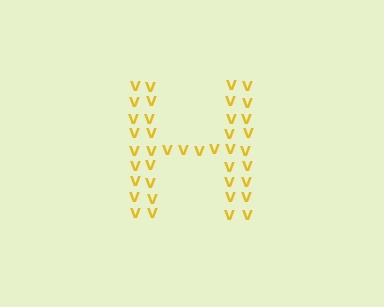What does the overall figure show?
The overall figure shows the letter H.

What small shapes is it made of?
It is made of small letter V's.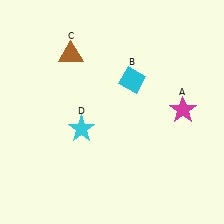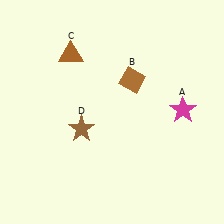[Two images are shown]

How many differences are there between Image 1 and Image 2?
There are 2 differences between the two images.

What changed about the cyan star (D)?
In Image 1, D is cyan. In Image 2, it changed to brown.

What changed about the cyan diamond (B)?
In Image 1, B is cyan. In Image 2, it changed to brown.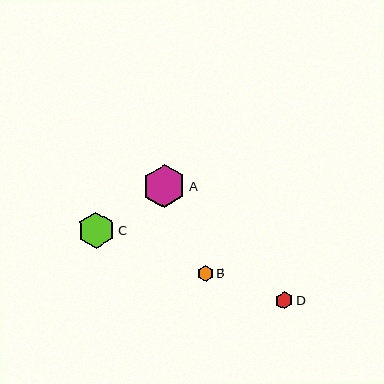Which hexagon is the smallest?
Hexagon B is the smallest with a size of approximately 16 pixels.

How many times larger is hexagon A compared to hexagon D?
Hexagon A is approximately 2.6 times the size of hexagon D.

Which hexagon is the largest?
Hexagon A is the largest with a size of approximately 44 pixels.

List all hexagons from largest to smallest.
From largest to smallest: A, C, D, B.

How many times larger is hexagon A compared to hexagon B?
Hexagon A is approximately 2.8 times the size of hexagon B.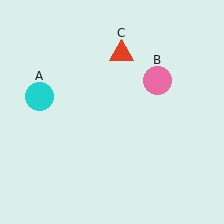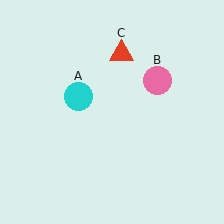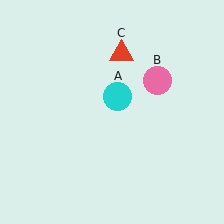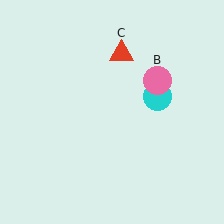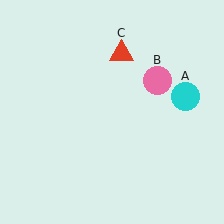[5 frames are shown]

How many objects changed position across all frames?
1 object changed position: cyan circle (object A).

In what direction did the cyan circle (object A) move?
The cyan circle (object A) moved right.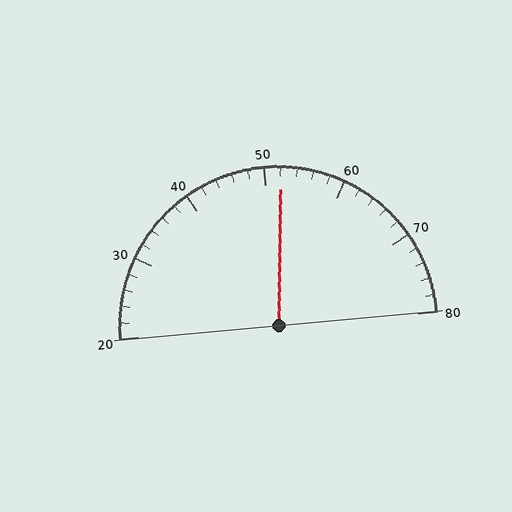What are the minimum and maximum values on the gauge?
The gauge ranges from 20 to 80.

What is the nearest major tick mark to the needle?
The nearest major tick mark is 50.